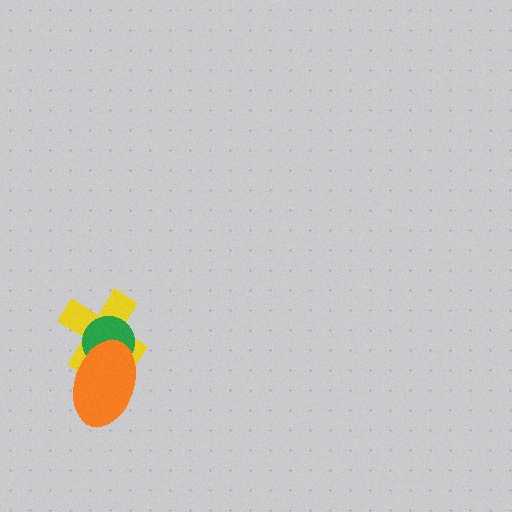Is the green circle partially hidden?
Yes, it is partially covered by another shape.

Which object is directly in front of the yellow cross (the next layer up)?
The green circle is directly in front of the yellow cross.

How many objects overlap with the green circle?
2 objects overlap with the green circle.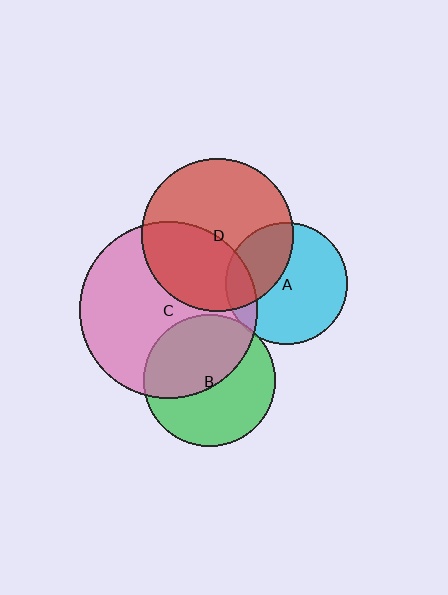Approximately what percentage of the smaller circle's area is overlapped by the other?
Approximately 40%.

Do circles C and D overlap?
Yes.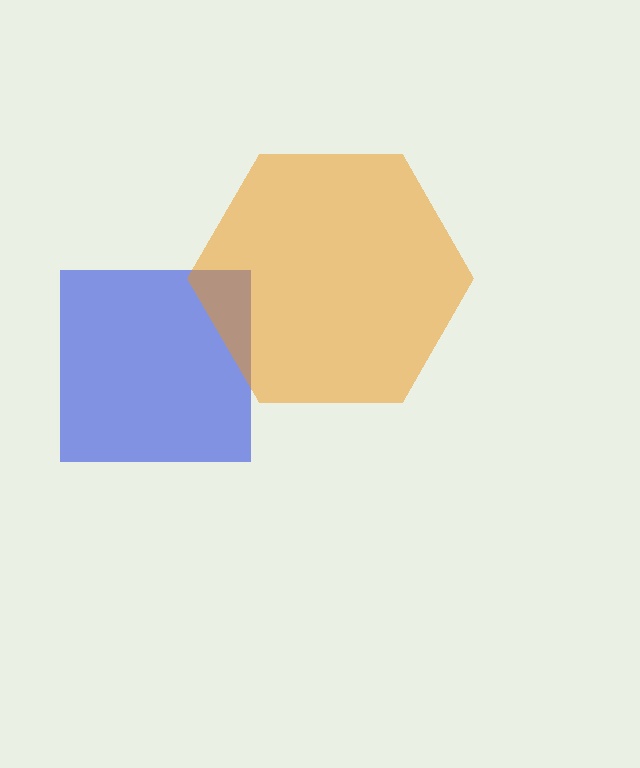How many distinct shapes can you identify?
There are 2 distinct shapes: a blue square, an orange hexagon.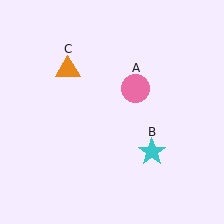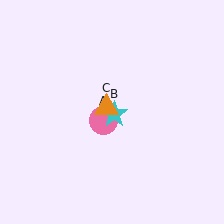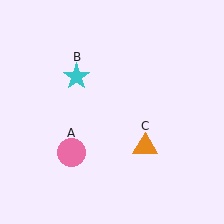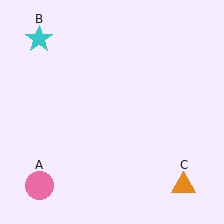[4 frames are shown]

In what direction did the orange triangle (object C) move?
The orange triangle (object C) moved down and to the right.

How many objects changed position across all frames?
3 objects changed position: pink circle (object A), cyan star (object B), orange triangle (object C).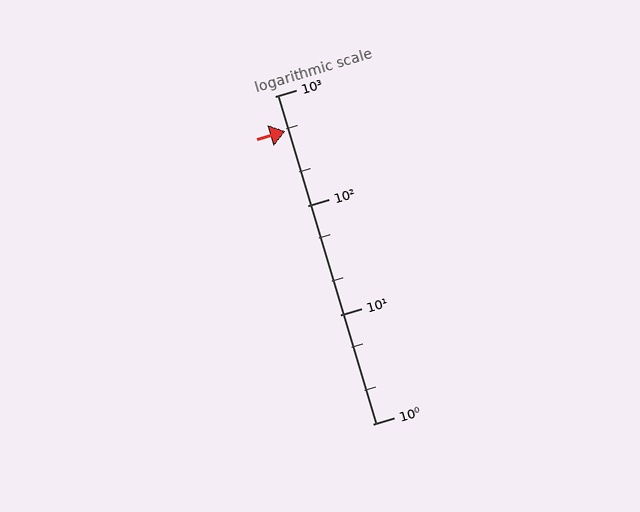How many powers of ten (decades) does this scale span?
The scale spans 3 decades, from 1 to 1000.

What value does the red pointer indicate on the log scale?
The pointer indicates approximately 480.